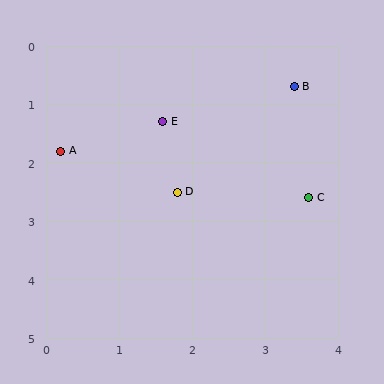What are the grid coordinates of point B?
Point B is at approximately (3.4, 0.7).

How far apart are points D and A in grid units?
Points D and A are about 1.7 grid units apart.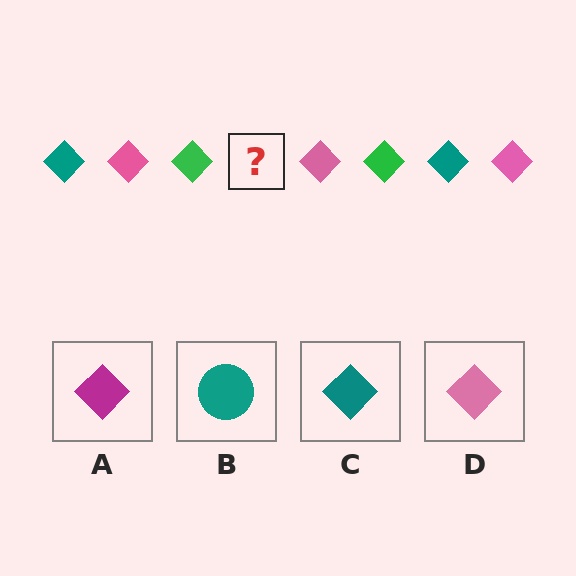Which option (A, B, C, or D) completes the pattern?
C.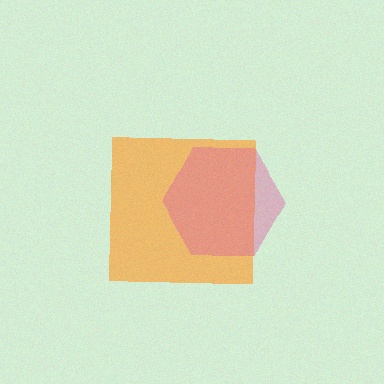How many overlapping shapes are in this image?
There are 2 overlapping shapes in the image.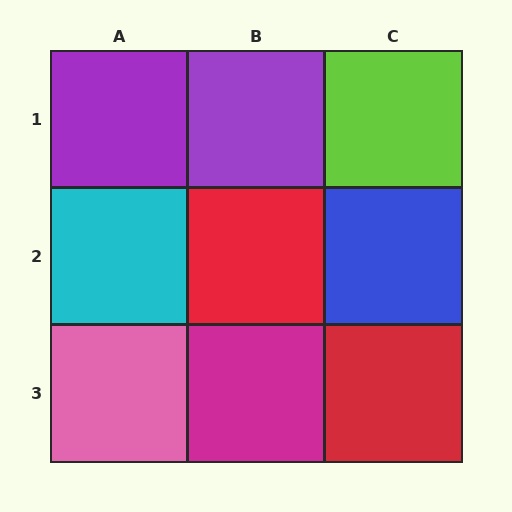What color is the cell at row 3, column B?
Magenta.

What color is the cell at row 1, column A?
Purple.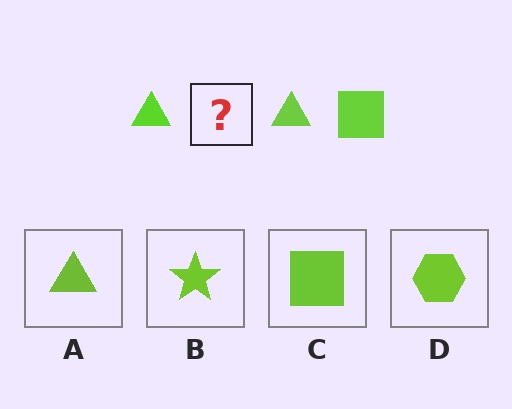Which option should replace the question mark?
Option C.